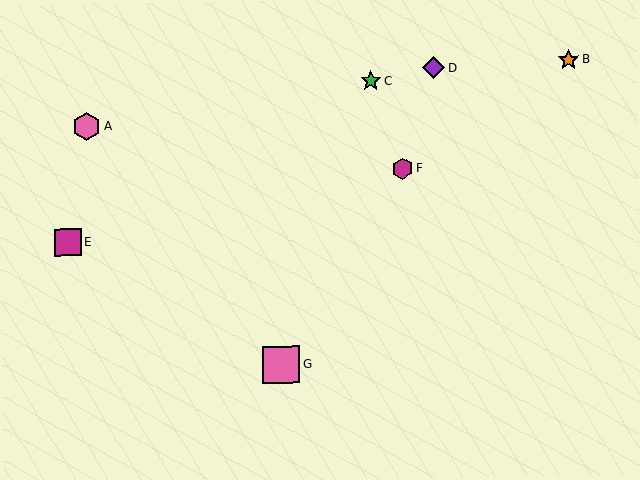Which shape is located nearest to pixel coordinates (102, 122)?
The pink hexagon (labeled A) at (87, 127) is nearest to that location.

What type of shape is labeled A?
Shape A is a pink hexagon.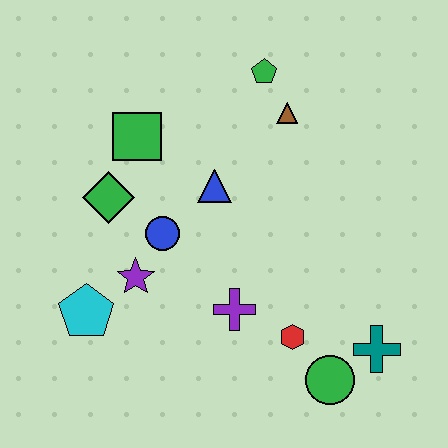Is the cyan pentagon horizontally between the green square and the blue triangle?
No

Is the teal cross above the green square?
No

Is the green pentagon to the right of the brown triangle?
No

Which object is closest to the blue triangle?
The blue circle is closest to the blue triangle.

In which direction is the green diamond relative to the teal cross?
The green diamond is to the left of the teal cross.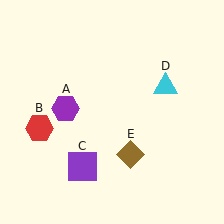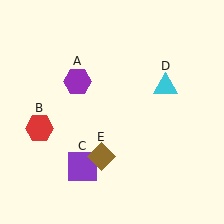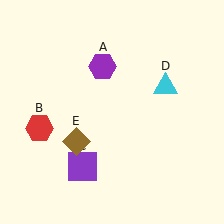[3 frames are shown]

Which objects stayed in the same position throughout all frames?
Red hexagon (object B) and purple square (object C) and cyan triangle (object D) remained stationary.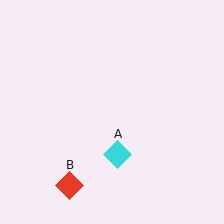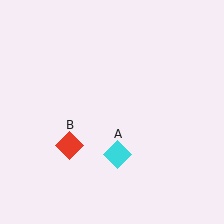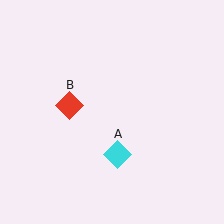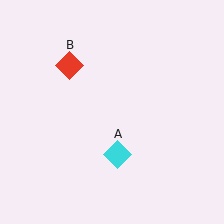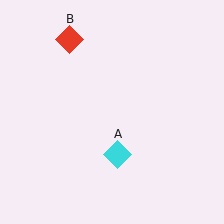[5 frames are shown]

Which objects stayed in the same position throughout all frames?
Cyan diamond (object A) remained stationary.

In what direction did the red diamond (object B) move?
The red diamond (object B) moved up.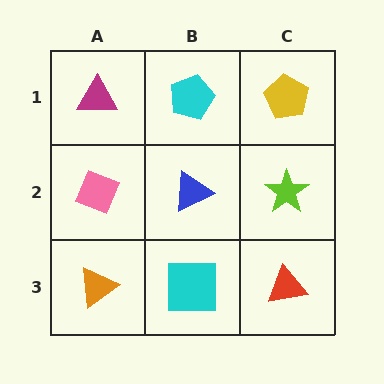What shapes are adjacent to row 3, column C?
A lime star (row 2, column C), a cyan square (row 3, column B).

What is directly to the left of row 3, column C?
A cyan square.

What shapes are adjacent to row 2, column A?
A magenta triangle (row 1, column A), an orange triangle (row 3, column A), a blue triangle (row 2, column B).